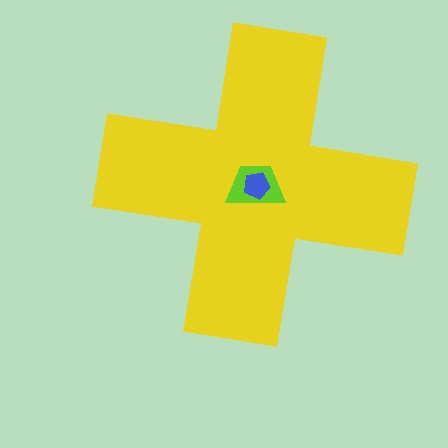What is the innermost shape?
The blue pentagon.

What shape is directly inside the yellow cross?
The lime trapezoid.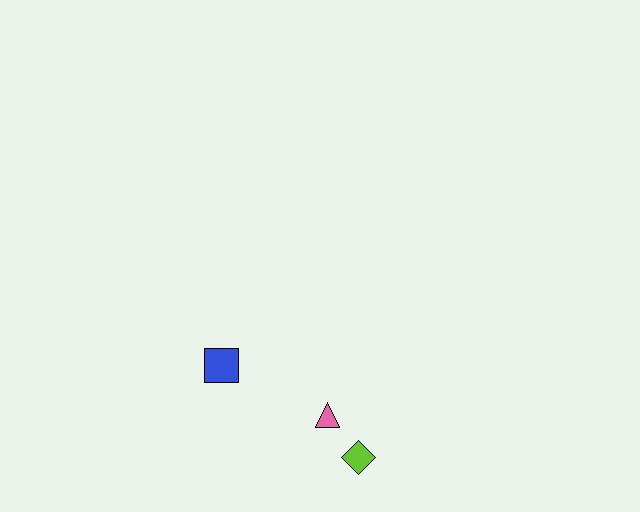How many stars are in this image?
There are no stars.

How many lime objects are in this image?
There is 1 lime object.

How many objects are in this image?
There are 3 objects.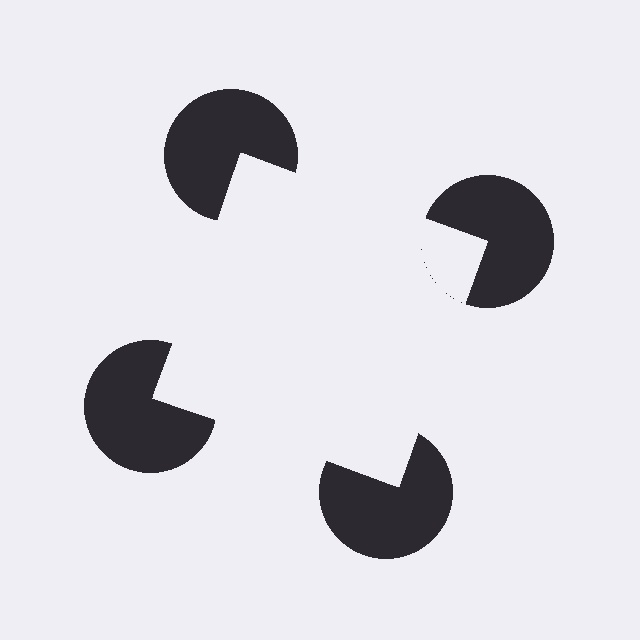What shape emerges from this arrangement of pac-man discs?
An illusory square — its edges are inferred from the aligned wedge cuts in the pac-man discs, not physically drawn.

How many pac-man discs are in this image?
There are 4 — one at each vertex of the illusory square.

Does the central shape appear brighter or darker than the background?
It typically appears slightly brighter than the background, even though no actual brightness change is drawn.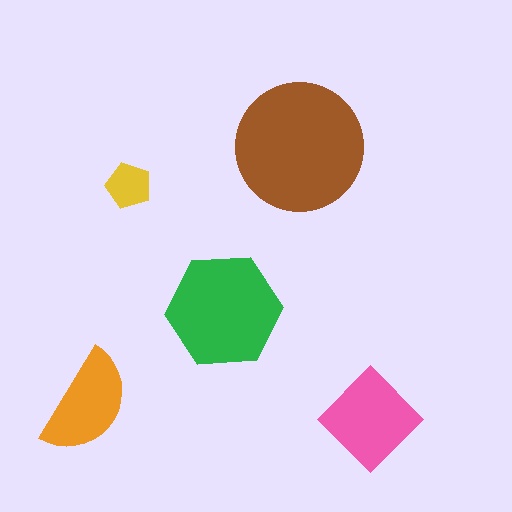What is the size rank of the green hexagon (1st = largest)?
2nd.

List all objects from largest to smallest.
The brown circle, the green hexagon, the pink diamond, the orange semicircle, the yellow pentagon.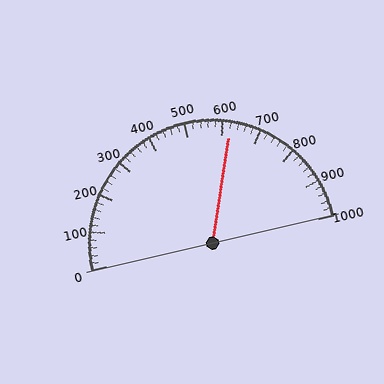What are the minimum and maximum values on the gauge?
The gauge ranges from 0 to 1000.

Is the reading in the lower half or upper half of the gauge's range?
The reading is in the upper half of the range (0 to 1000).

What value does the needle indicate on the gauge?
The needle indicates approximately 620.